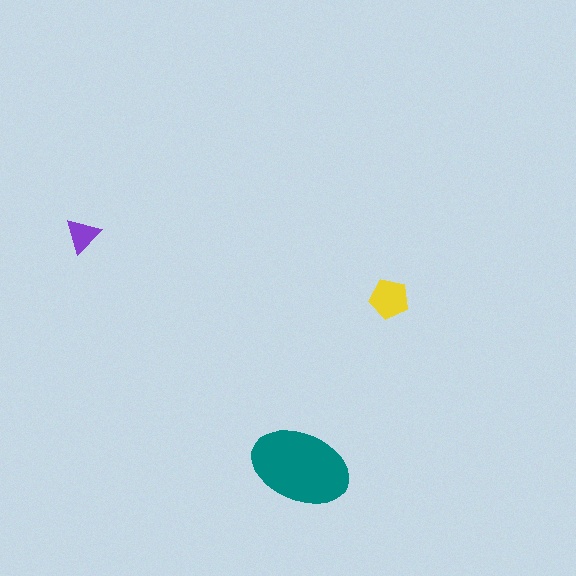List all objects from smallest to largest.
The purple triangle, the yellow pentagon, the teal ellipse.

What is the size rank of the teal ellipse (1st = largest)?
1st.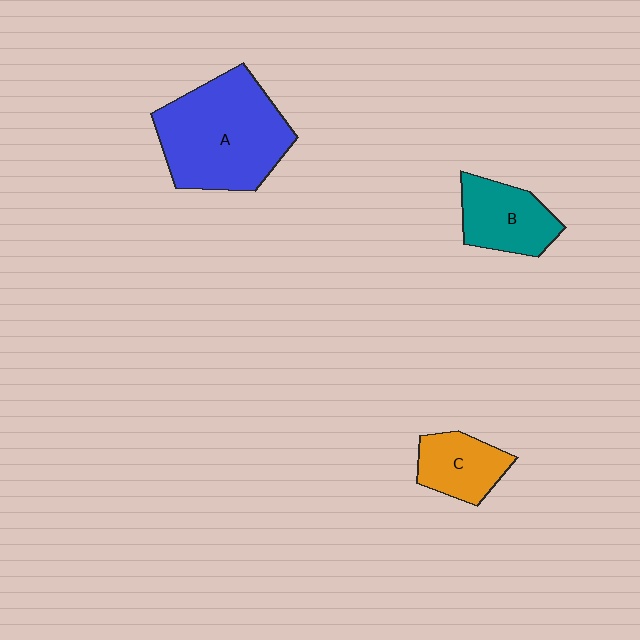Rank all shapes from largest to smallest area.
From largest to smallest: A (blue), B (teal), C (orange).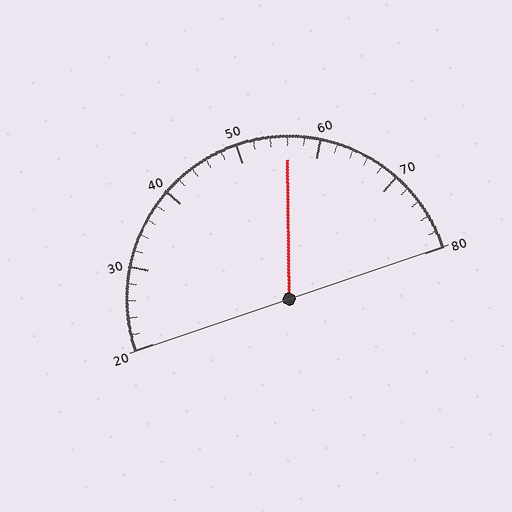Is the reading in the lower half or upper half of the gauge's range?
The reading is in the upper half of the range (20 to 80).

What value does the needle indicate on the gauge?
The needle indicates approximately 56.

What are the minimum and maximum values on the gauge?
The gauge ranges from 20 to 80.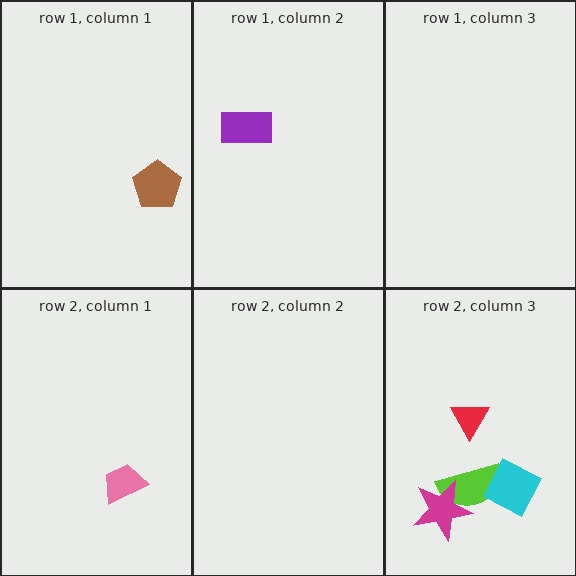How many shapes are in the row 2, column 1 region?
1.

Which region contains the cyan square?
The row 2, column 3 region.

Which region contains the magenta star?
The row 2, column 3 region.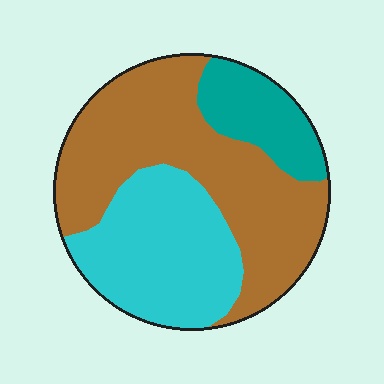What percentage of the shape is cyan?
Cyan takes up about one third (1/3) of the shape.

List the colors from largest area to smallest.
From largest to smallest: brown, cyan, teal.